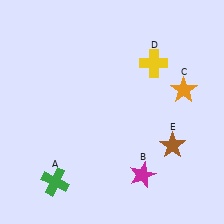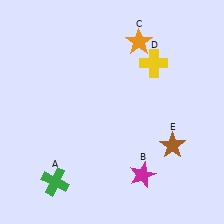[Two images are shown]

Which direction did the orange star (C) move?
The orange star (C) moved up.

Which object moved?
The orange star (C) moved up.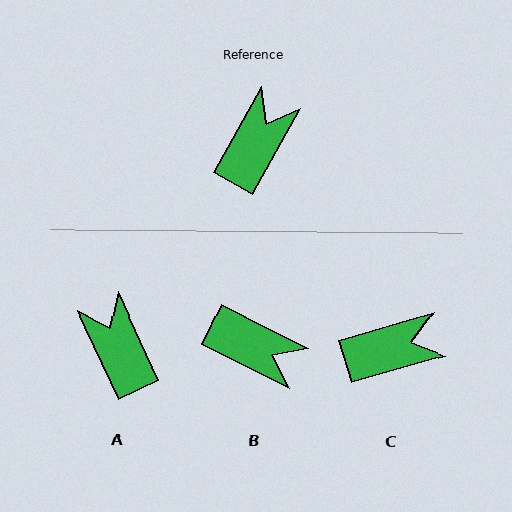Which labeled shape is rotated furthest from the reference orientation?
B, about 87 degrees away.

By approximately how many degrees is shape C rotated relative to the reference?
Approximately 44 degrees clockwise.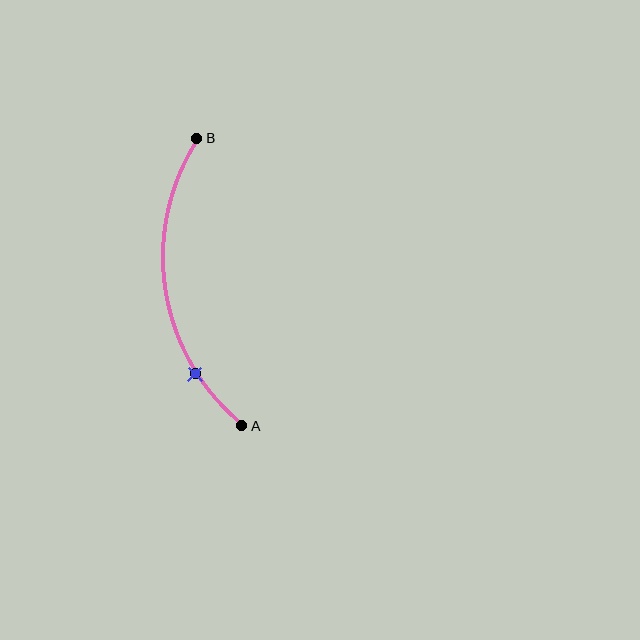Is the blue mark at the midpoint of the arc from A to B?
No. The blue mark lies on the arc but is closer to endpoint A. The arc midpoint would be at the point on the curve equidistant along the arc from both A and B.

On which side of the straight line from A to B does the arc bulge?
The arc bulges to the left of the straight line connecting A and B.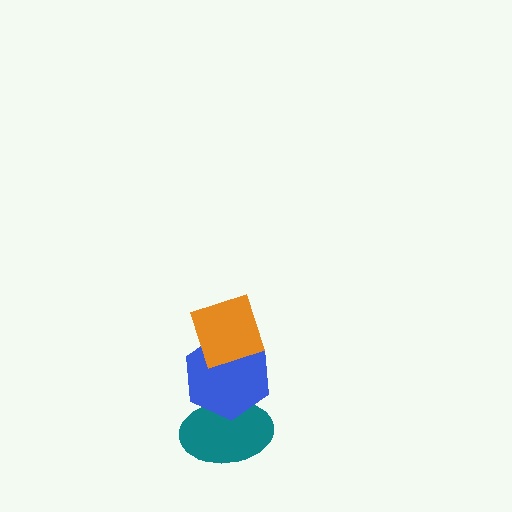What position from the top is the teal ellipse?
The teal ellipse is 3rd from the top.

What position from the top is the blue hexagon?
The blue hexagon is 2nd from the top.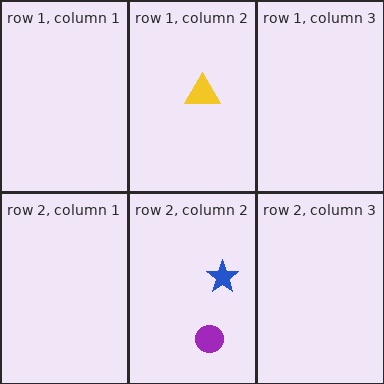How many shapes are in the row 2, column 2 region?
2.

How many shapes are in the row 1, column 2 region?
1.